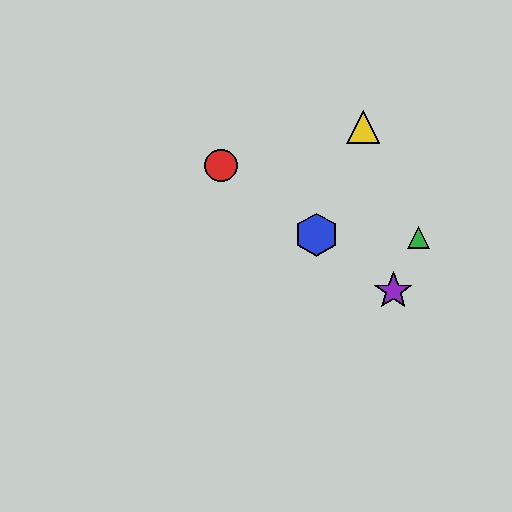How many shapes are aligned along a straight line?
3 shapes (the red circle, the blue hexagon, the purple star) are aligned along a straight line.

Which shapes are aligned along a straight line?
The red circle, the blue hexagon, the purple star are aligned along a straight line.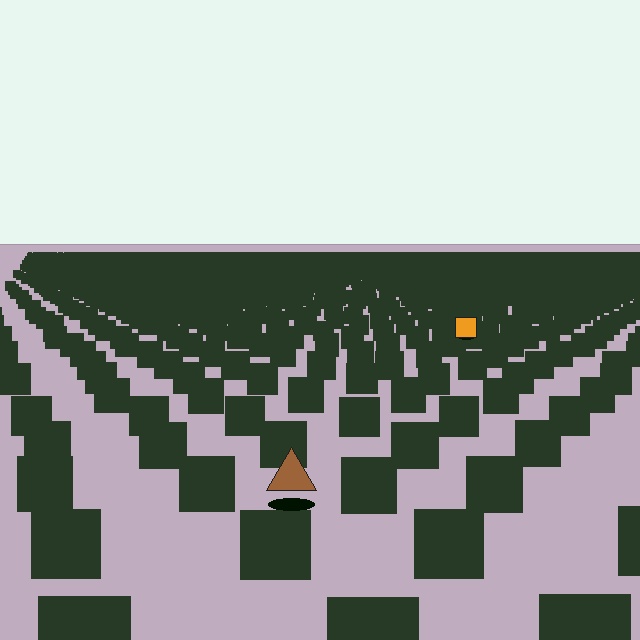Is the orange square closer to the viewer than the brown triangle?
No. The brown triangle is closer — you can tell from the texture gradient: the ground texture is coarser near it.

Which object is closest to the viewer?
The brown triangle is closest. The texture marks near it are larger and more spread out.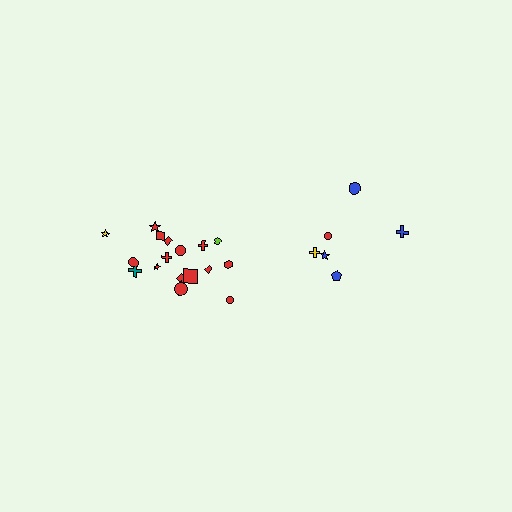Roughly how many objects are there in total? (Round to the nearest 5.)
Roughly 25 objects in total.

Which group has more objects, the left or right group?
The left group.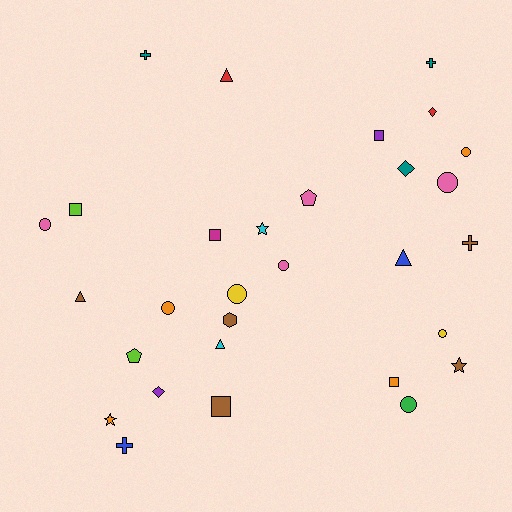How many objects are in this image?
There are 30 objects.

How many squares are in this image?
There are 5 squares.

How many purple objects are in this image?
There are 2 purple objects.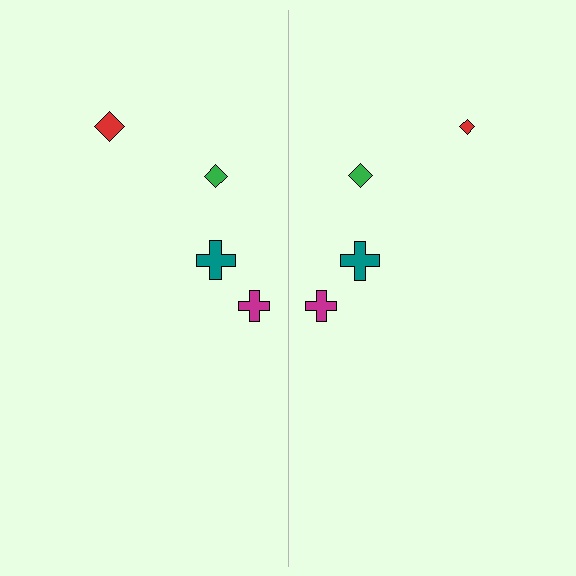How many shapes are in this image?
There are 8 shapes in this image.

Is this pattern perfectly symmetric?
No, the pattern is not perfectly symmetric. The red diamond on the right side has a different size than its mirror counterpart.